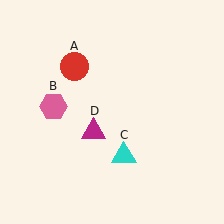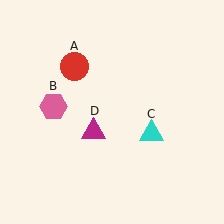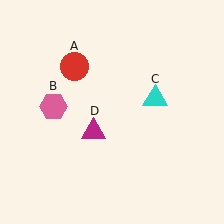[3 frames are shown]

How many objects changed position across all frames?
1 object changed position: cyan triangle (object C).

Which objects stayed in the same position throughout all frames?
Red circle (object A) and pink hexagon (object B) and magenta triangle (object D) remained stationary.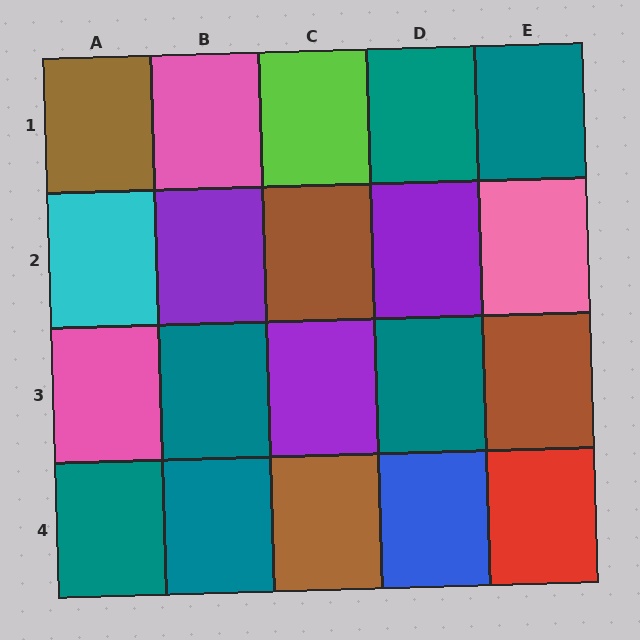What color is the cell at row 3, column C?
Purple.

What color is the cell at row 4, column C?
Brown.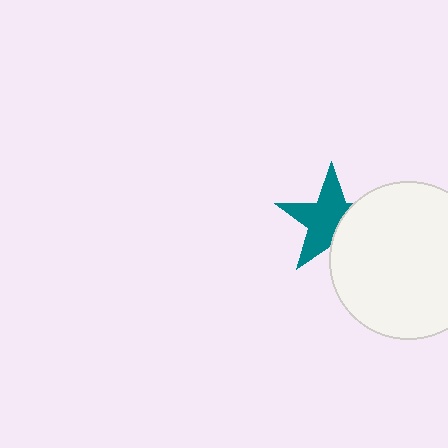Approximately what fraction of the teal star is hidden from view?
Roughly 35% of the teal star is hidden behind the white circle.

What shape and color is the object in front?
The object in front is a white circle.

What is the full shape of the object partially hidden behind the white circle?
The partially hidden object is a teal star.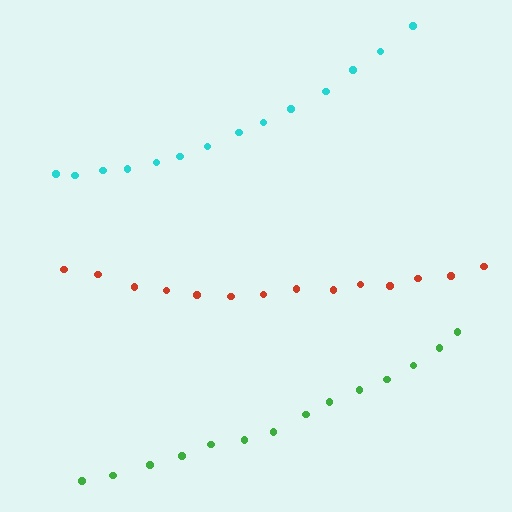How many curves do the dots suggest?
There are 3 distinct paths.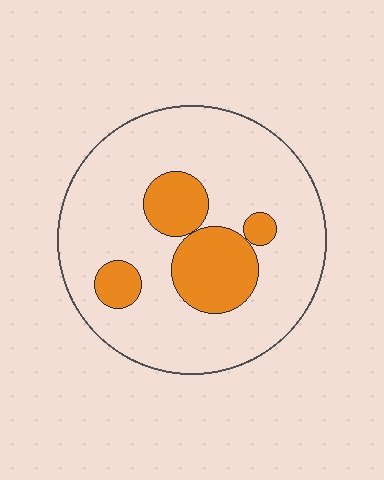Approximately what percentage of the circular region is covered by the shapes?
Approximately 20%.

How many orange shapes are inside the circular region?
4.